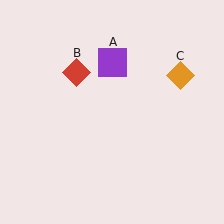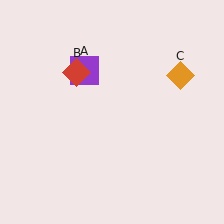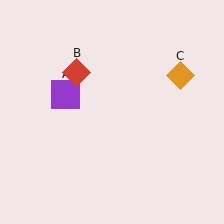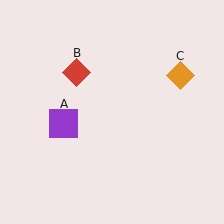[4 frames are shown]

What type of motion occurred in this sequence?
The purple square (object A) rotated counterclockwise around the center of the scene.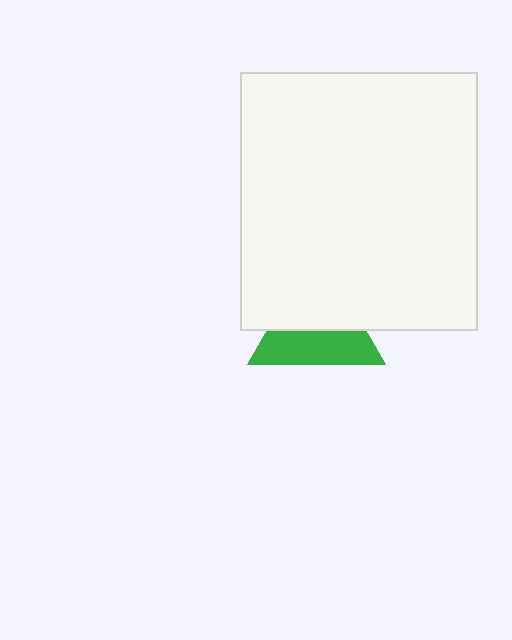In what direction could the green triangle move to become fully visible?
The green triangle could move down. That would shift it out from behind the white rectangle entirely.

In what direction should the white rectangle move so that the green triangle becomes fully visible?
The white rectangle should move up. That is the shortest direction to clear the overlap and leave the green triangle fully visible.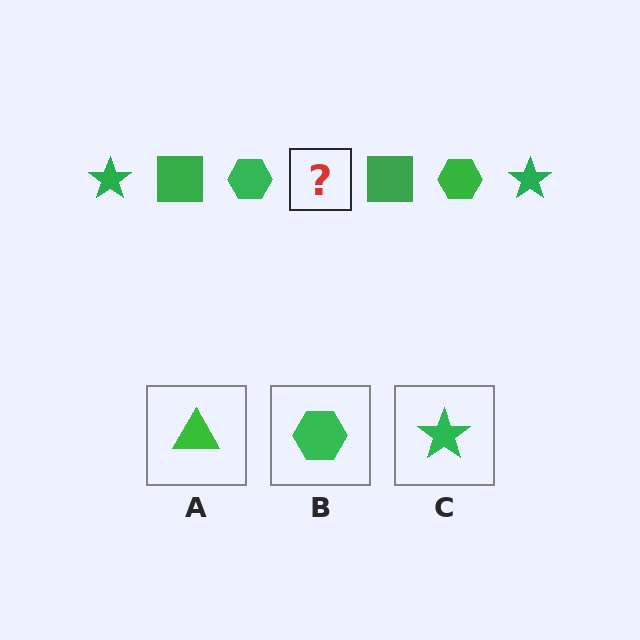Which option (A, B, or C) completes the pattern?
C.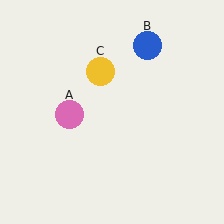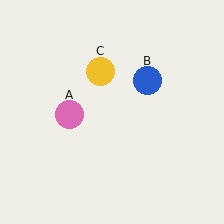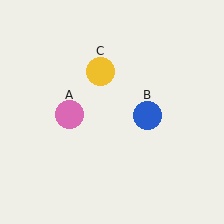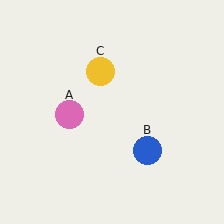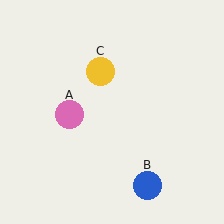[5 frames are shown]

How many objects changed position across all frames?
1 object changed position: blue circle (object B).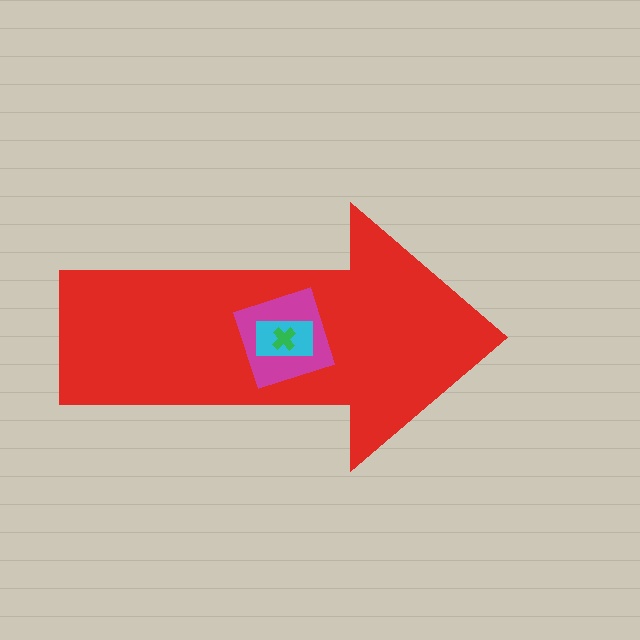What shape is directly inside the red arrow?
The magenta diamond.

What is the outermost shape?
The red arrow.